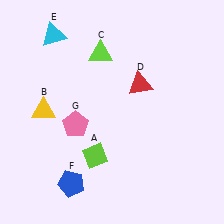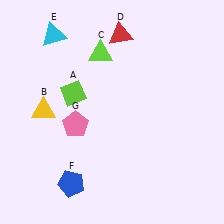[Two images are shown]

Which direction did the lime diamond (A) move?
The lime diamond (A) moved up.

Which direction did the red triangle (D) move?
The red triangle (D) moved up.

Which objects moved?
The objects that moved are: the lime diamond (A), the red triangle (D).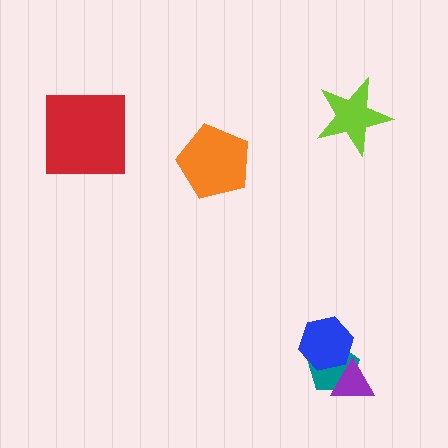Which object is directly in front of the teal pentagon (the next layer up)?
The purple triangle is directly in front of the teal pentagon.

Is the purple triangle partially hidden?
Yes, it is partially covered by another shape.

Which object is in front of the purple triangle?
The blue hexagon is in front of the purple triangle.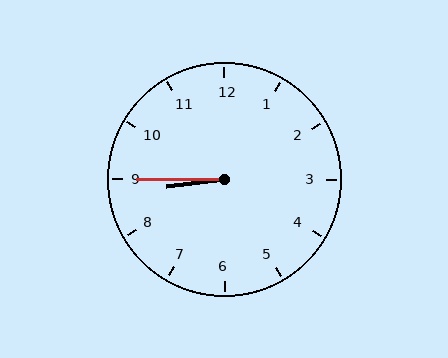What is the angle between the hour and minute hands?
Approximately 8 degrees.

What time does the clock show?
8:45.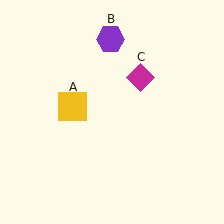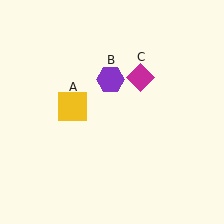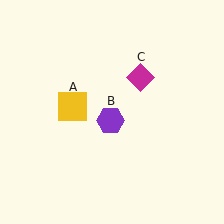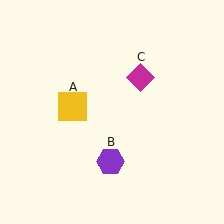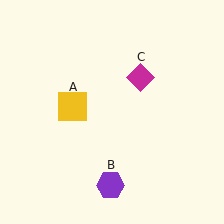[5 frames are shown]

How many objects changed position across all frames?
1 object changed position: purple hexagon (object B).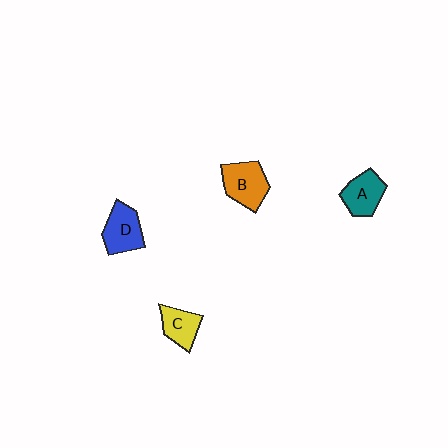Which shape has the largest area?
Shape B (orange).